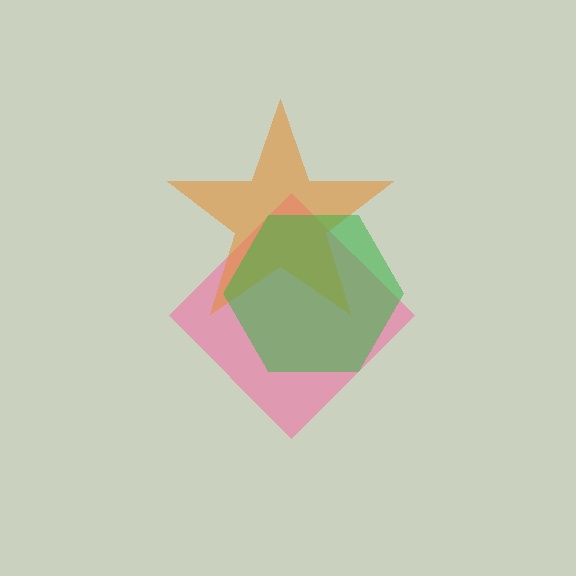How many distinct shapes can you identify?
There are 3 distinct shapes: a pink diamond, an orange star, a green hexagon.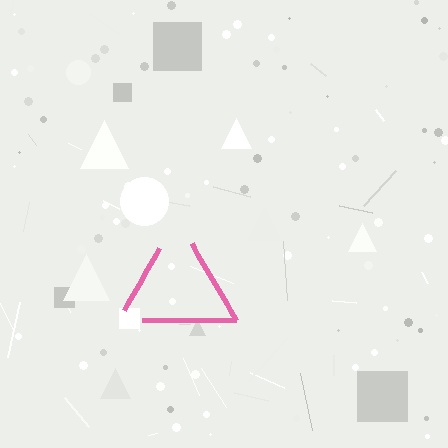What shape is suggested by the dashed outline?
The dashed outline suggests a triangle.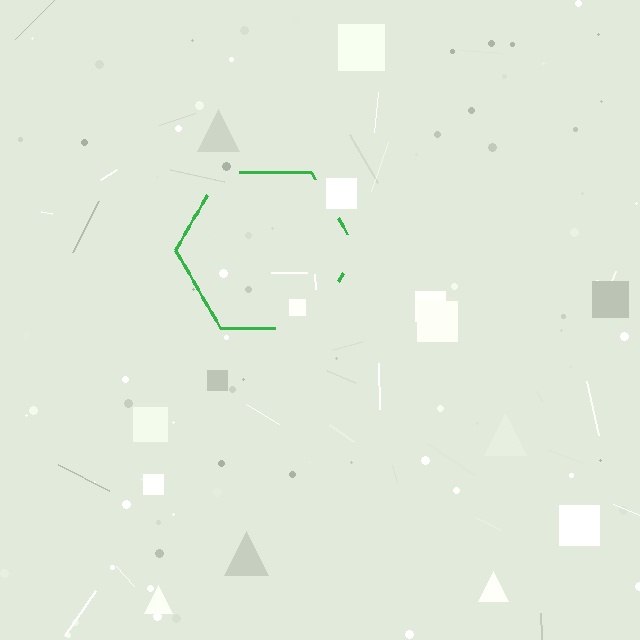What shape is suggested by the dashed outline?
The dashed outline suggests a hexagon.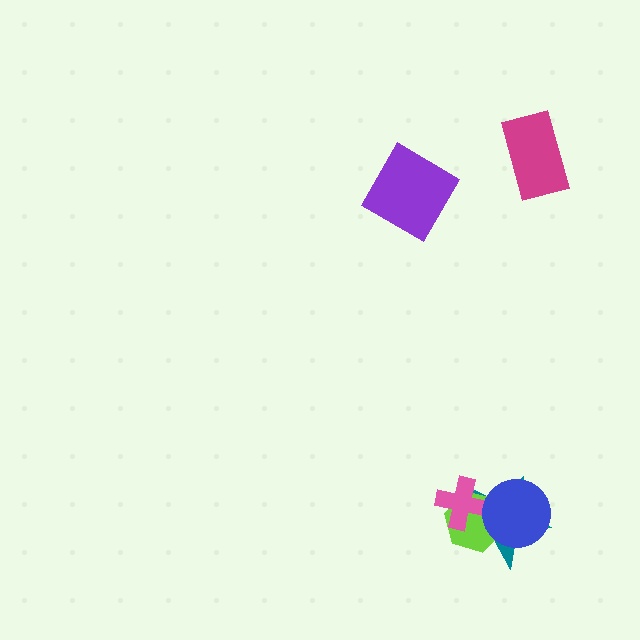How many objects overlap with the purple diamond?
0 objects overlap with the purple diamond.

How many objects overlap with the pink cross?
2 objects overlap with the pink cross.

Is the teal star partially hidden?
Yes, it is partially covered by another shape.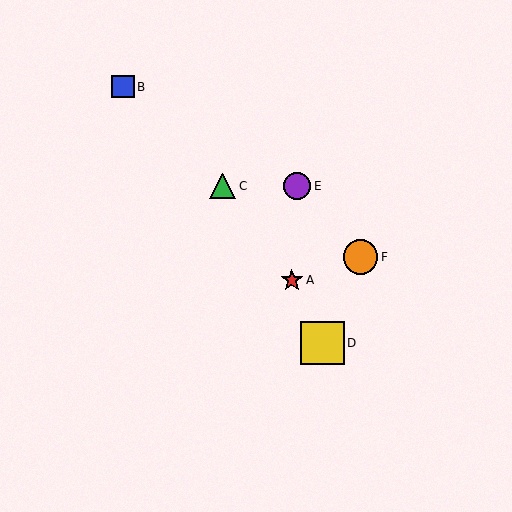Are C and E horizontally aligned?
Yes, both are at y≈186.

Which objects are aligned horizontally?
Objects C, E are aligned horizontally.